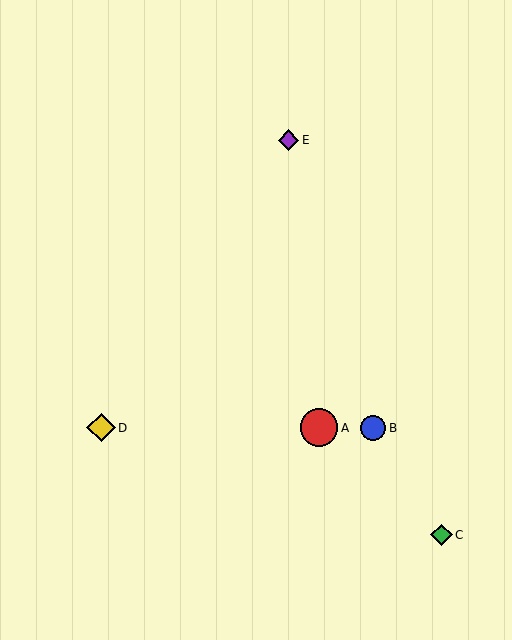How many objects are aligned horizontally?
3 objects (A, B, D) are aligned horizontally.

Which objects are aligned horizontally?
Objects A, B, D are aligned horizontally.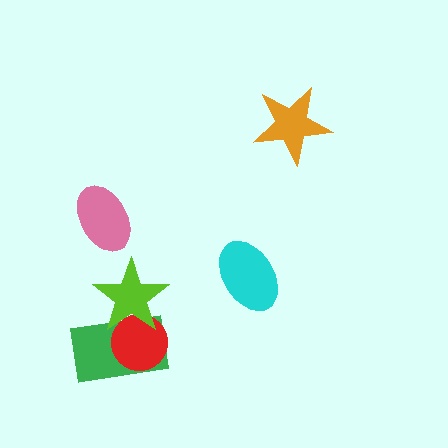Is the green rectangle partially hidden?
Yes, it is partially covered by another shape.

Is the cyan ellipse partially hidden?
No, no other shape covers it.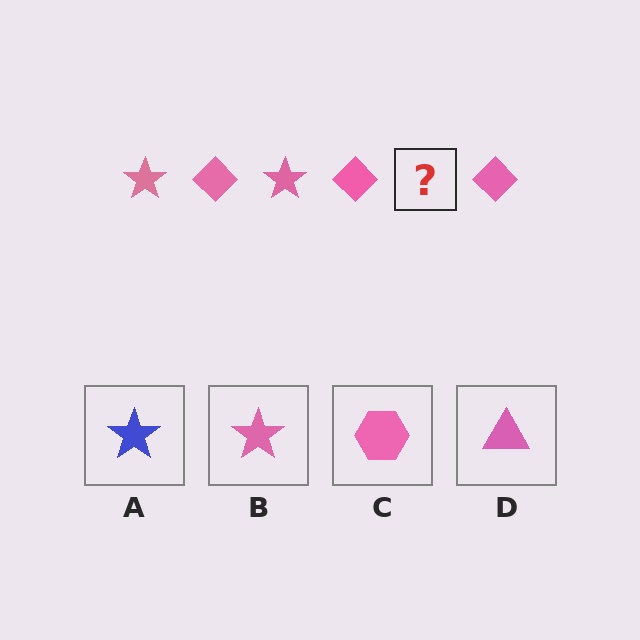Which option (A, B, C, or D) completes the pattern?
B.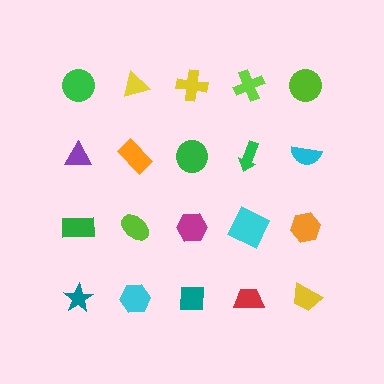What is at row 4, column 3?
A teal square.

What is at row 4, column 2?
A cyan hexagon.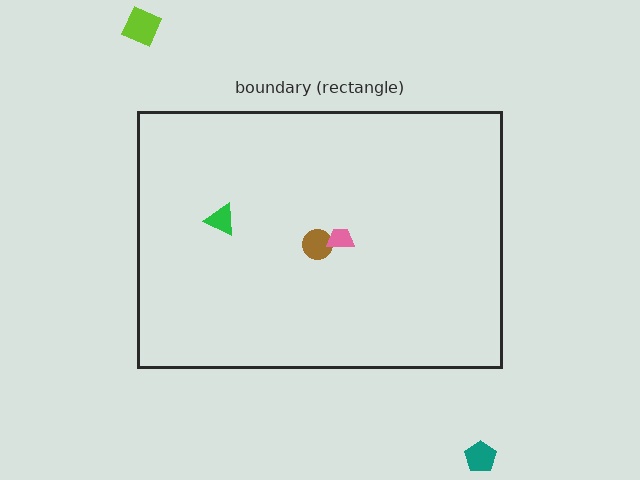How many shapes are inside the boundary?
3 inside, 2 outside.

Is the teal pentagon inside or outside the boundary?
Outside.